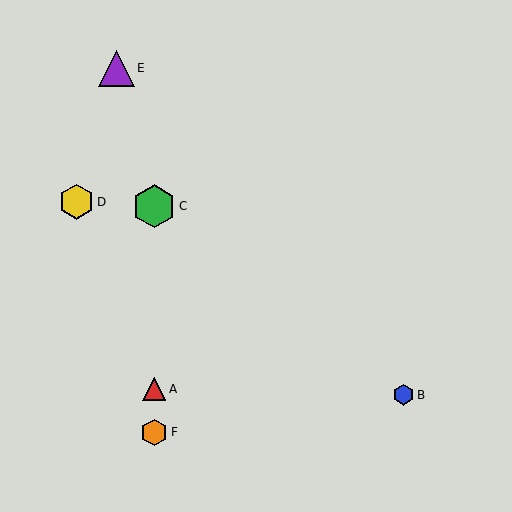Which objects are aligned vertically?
Objects A, C, F are aligned vertically.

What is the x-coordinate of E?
Object E is at x≈116.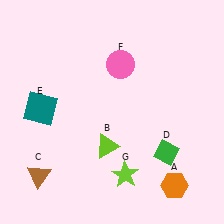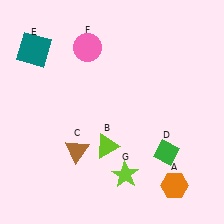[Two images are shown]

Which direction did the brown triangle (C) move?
The brown triangle (C) moved right.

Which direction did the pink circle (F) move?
The pink circle (F) moved left.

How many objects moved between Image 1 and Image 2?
3 objects moved between the two images.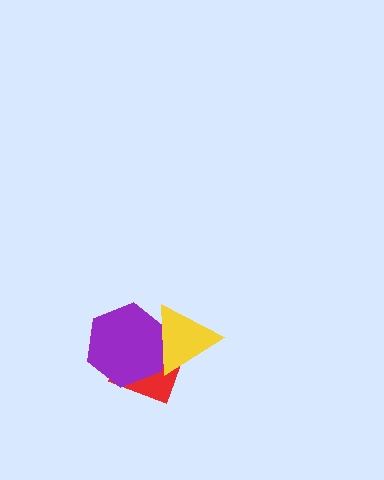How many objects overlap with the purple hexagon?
2 objects overlap with the purple hexagon.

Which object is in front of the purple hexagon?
The yellow triangle is in front of the purple hexagon.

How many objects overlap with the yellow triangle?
2 objects overlap with the yellow triangle.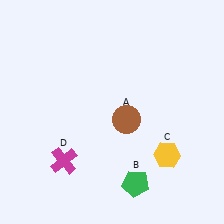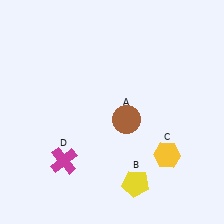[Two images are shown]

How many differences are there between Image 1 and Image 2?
There is 1 difference between the two images.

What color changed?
The pentagon (B) changed from green in Image 1 to yellow in Image 2.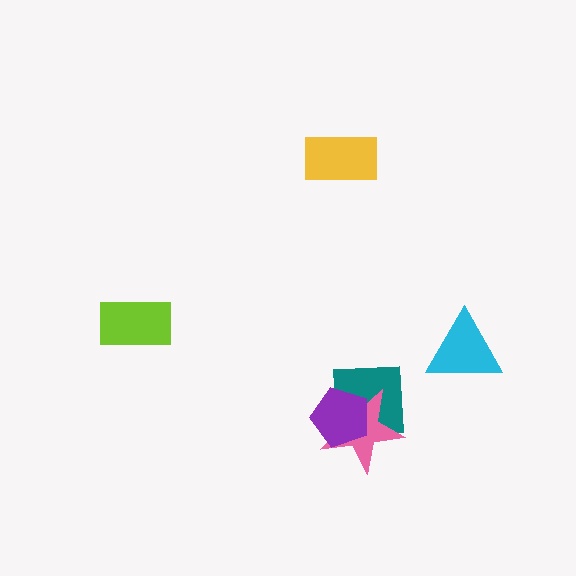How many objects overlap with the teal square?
2 objects overlap with the teal square.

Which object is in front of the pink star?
The purple pentagon is in front of the pink star.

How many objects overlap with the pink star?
2 objects overlap with the pink star.